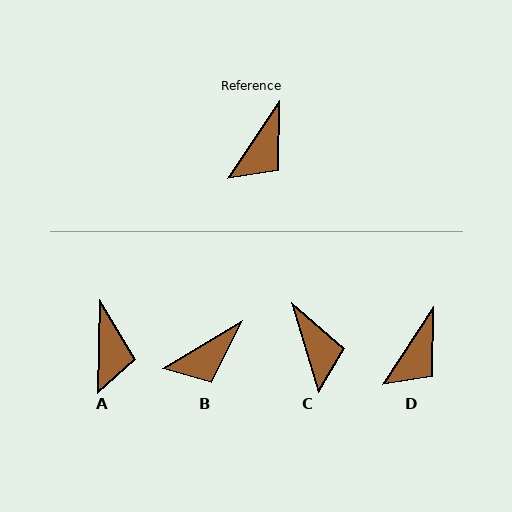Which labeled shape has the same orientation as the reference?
D.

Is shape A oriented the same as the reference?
No, it is off by about 32 degrees.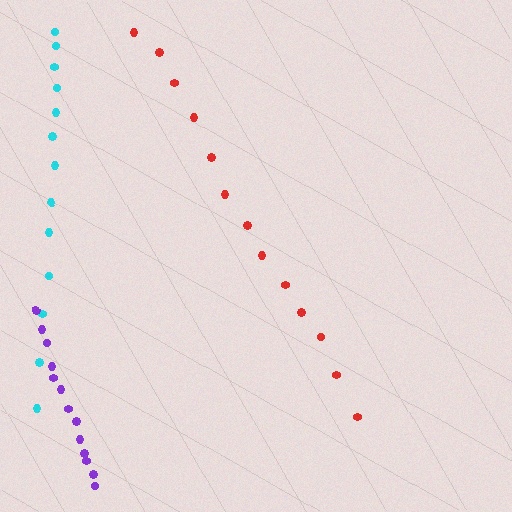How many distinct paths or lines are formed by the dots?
There are 3 distinct paths.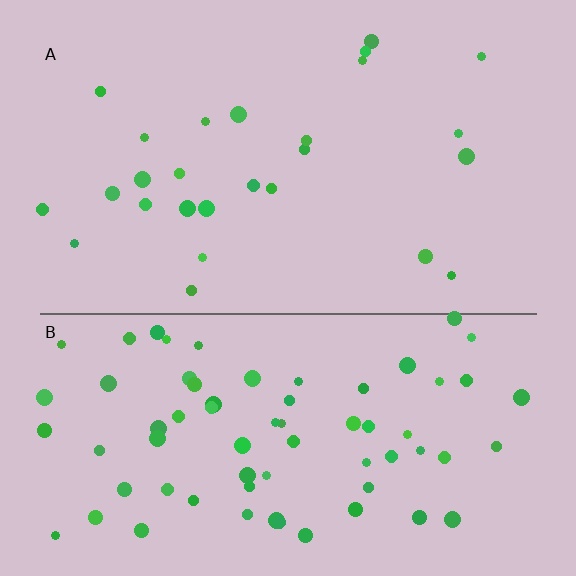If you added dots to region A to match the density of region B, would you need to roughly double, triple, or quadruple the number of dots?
Approximately triple.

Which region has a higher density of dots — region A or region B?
B (the bottom).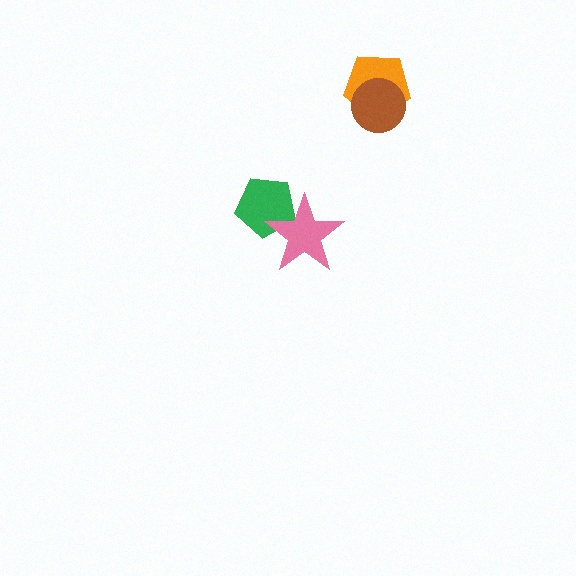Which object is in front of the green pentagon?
The pink star is in front of the green pentagon.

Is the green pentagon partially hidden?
Yes, it is partially covered by another shape.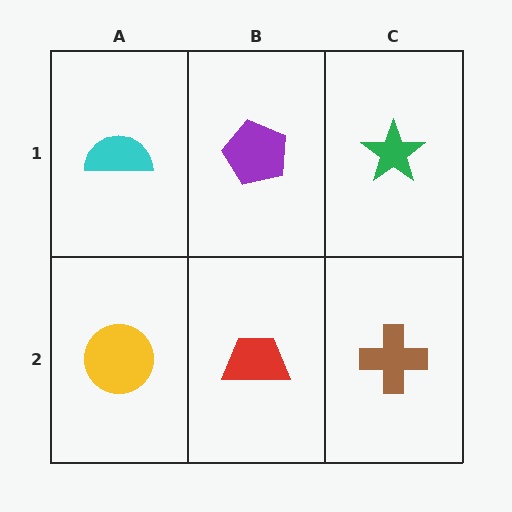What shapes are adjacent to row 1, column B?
A red trapezoid (row 2, column B), a cyan semicircle (row 1, column A), a green star (row 1, column C).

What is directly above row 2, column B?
A purple pentagon.